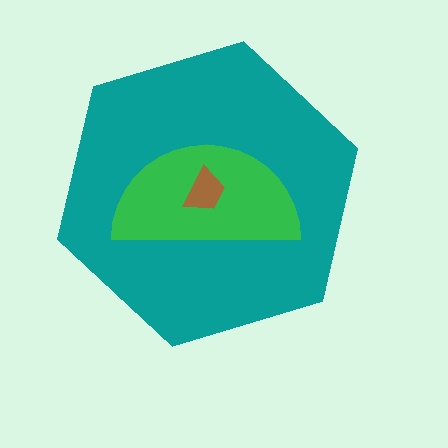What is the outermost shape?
The teal hexagon.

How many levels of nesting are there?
3.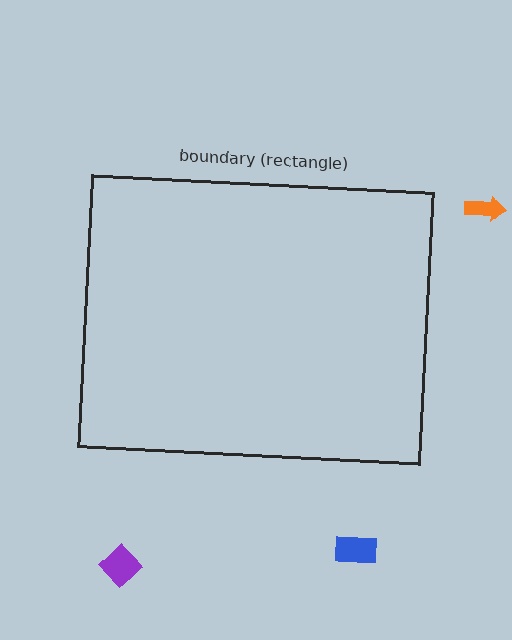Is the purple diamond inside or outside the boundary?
Outside.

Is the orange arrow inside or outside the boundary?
Outside.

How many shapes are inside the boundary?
0 inside, 3 outside.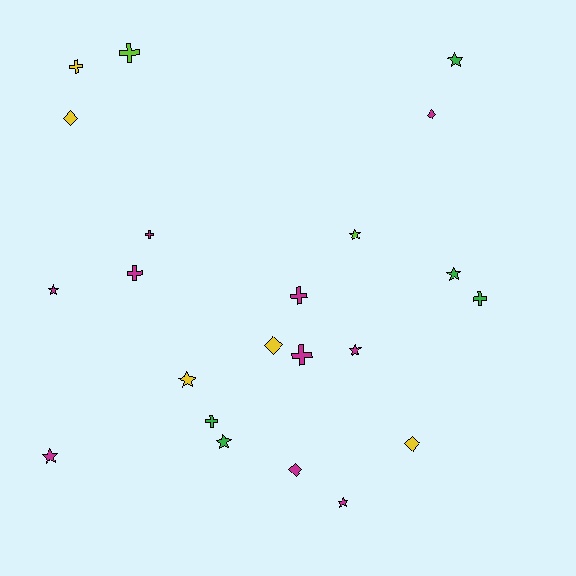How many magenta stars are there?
There are 4 magenta stars.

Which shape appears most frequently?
Star, with 9 objects.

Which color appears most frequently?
Magenta, with 10 objects.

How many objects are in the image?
There are 22 objects.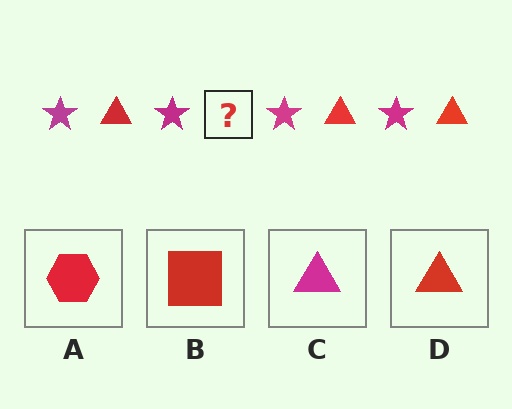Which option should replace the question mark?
Option D.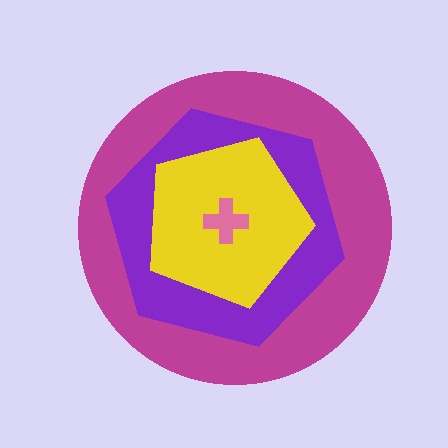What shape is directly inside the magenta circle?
The purple hexagon.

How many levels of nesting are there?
4.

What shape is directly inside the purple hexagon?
The yellow pentagon.